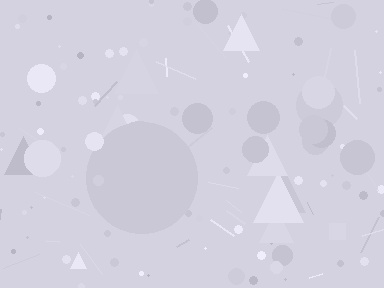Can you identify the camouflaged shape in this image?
The camouflaged shape is a circle.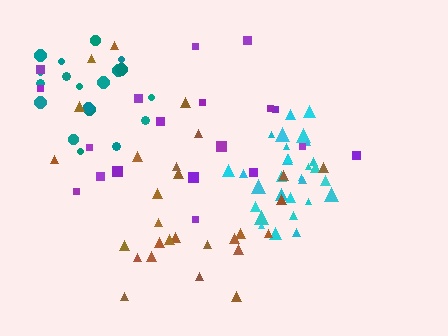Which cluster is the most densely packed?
Cyan.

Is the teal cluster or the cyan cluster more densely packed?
Cyan.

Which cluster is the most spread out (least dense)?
Purple.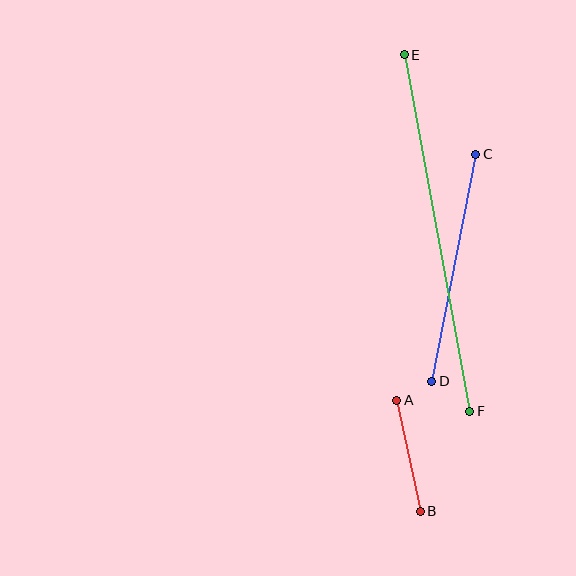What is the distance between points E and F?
The distance is approximately 363 pixels.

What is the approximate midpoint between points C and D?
The midpoint is at approximately (454, 268) pixels.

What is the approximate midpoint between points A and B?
The midpoint is at approximately (408, 456) pixels.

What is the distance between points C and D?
The distance is approximately 231 pixels.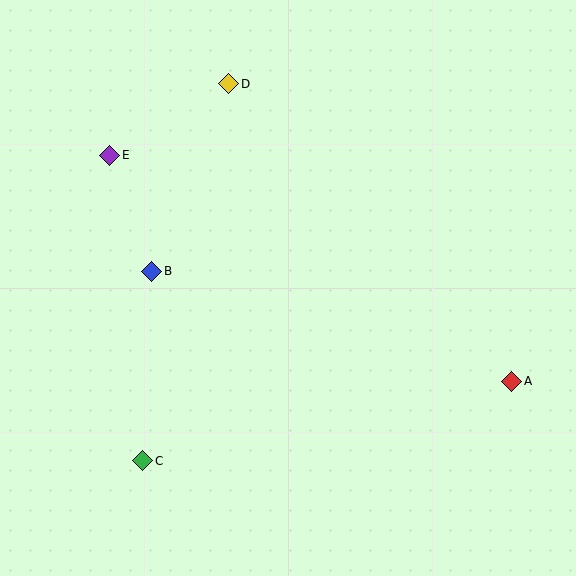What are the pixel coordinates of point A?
Point A is at (512, 381).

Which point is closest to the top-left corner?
Point E is closest to the top-left corner.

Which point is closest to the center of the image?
Point B at (152, 271) is closest to the center.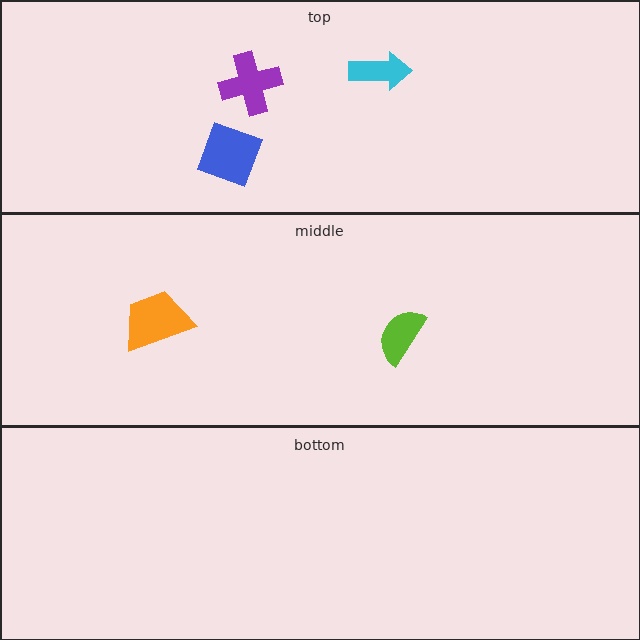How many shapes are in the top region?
3.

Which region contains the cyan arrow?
The top region.